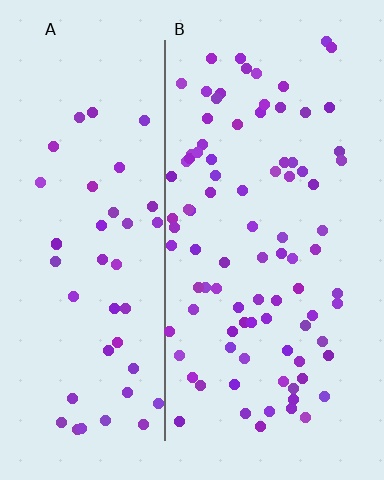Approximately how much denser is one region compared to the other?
Approximately 1.9× — region B over region A.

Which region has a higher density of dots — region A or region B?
B (the right).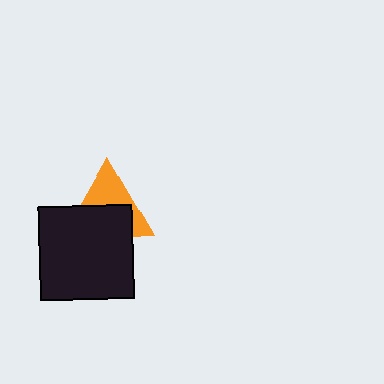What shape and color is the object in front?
The object in front is a black square.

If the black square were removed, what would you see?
You would see the complete orange triangle.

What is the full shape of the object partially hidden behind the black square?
The partially hidden object is an orange triangle.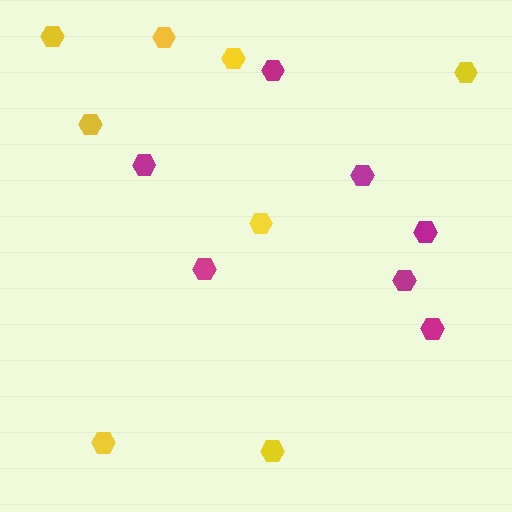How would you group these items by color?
There are 2 groups: one group of yellow hexagons (8) and one group of magenta hexagons (7).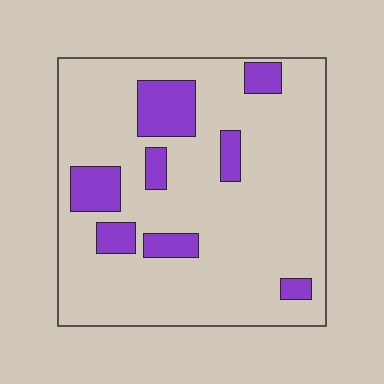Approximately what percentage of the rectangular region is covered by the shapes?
Approximately 15%.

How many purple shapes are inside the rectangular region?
8.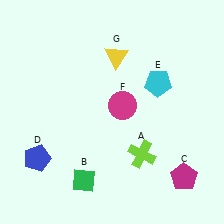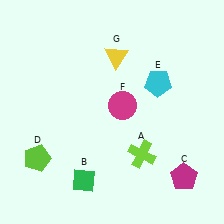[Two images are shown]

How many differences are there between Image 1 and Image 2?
There is 1 difference between the two images.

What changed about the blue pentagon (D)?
In Image 1, D is blue. In Image 2, it changed to lime.